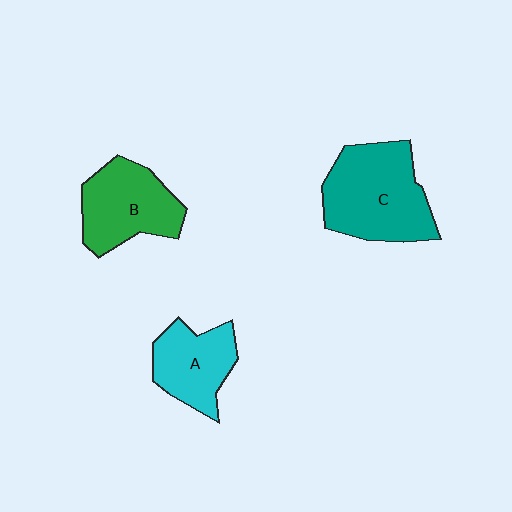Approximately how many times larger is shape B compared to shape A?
Approximately 1.2 times.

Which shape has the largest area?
Shape C (teal).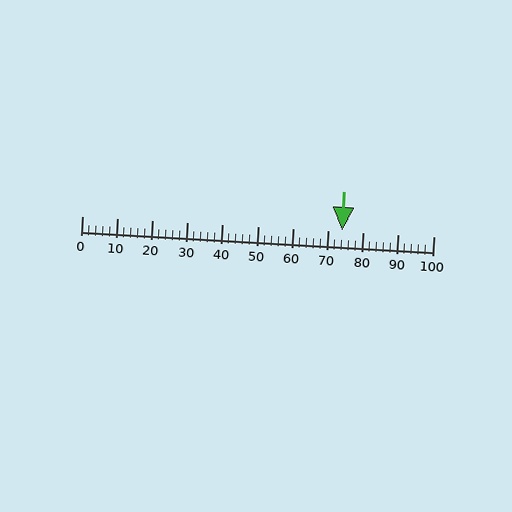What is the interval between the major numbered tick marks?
The major tick marks are spaced 10 units apart.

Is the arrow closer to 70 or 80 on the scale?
The arrow is closer to 70.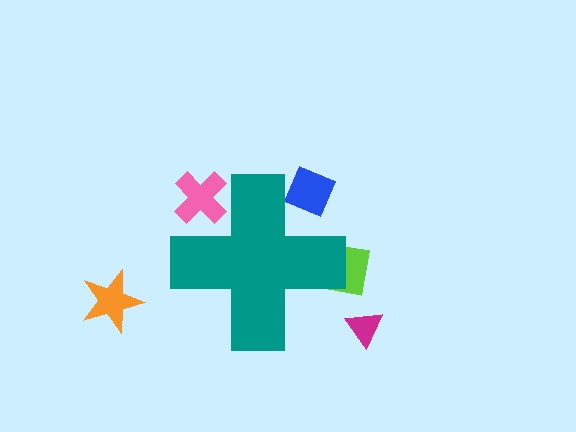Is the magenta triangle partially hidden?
No, the magenta triangle is fully visible.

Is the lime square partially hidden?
Yes, the lime square is partially hidden behind the teal cross.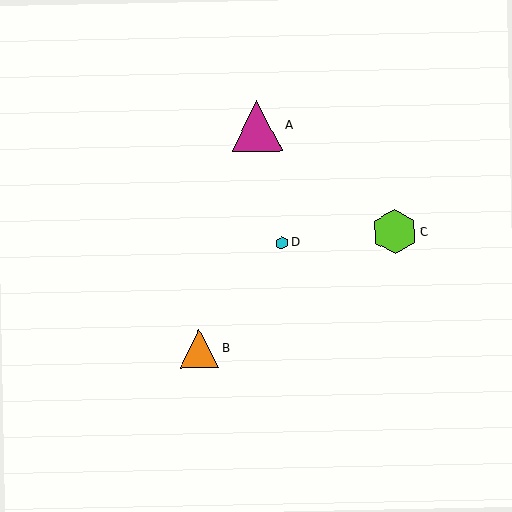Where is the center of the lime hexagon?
The center of the lime hexagon is at (395, 232).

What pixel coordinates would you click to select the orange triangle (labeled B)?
Click at (199, 349) to select the orange triangle B.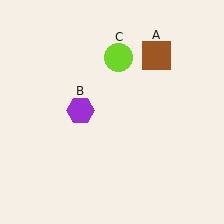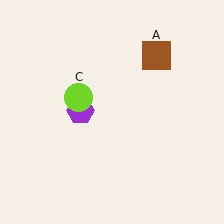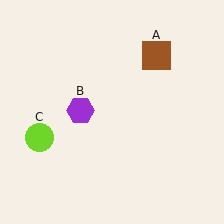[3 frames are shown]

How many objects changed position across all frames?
1 object changed position: lime circle (object C).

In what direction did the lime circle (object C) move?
The lime circle (object C) moved down and to the left.